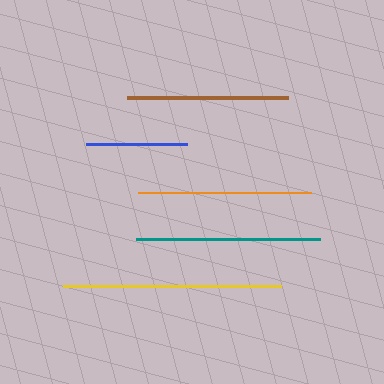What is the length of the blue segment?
The blue segment is approximately 101 pixels long.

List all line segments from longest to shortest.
From longest to shortest: yellow, teal, orange, brown, blue.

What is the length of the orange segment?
The orange segment is approximately 173 pixels long.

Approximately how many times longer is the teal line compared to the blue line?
The teal line is approximately 1.8 times the length of the blue line.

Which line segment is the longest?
The yellow line is the longest at approximately 218 pixels.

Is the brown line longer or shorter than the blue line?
The brown line is longer than the blue line.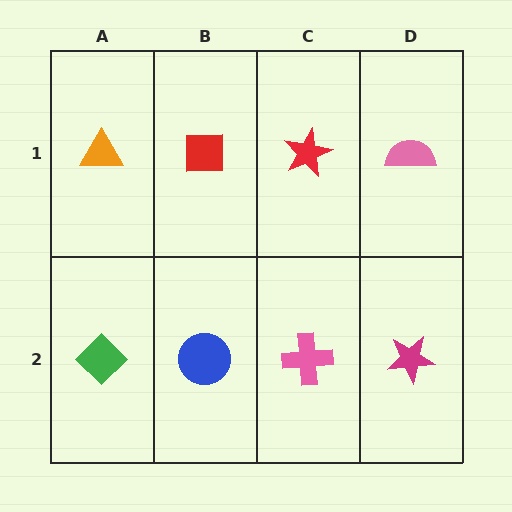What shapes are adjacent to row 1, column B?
A blue circle (row 2, column B), an orange triangle (row 1, column A), a red star (row 1, column C).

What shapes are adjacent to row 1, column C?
A pink cross (row 2, column C), a red square (row 1, column B), a pink semicircle (row 1, column D).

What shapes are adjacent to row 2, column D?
A pink semicircle (row 1, column D), a pink cross (row 2, column C).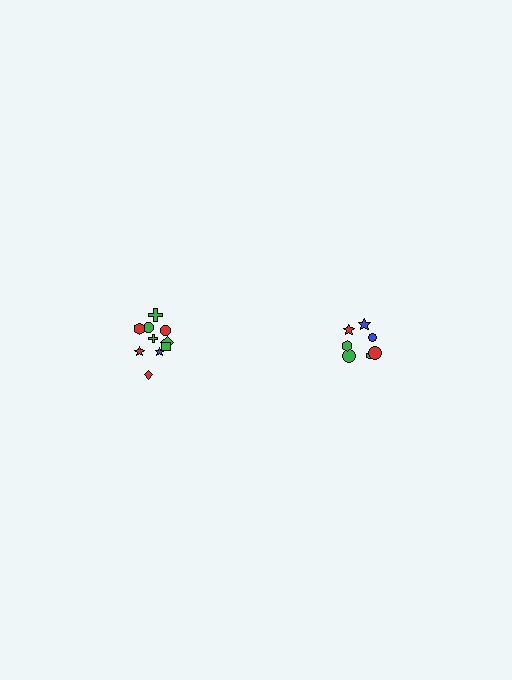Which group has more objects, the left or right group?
The left group.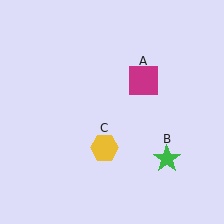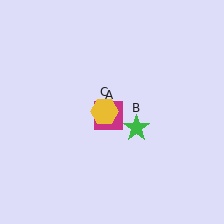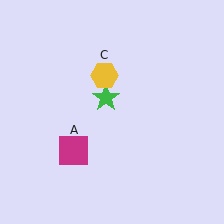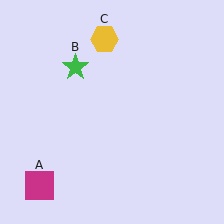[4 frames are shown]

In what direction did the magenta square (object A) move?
The magenta square (object A) moved down and to the left.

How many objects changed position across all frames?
3 objects changed position: magenta square (object A), green star (object B), yellow hexagon (object C).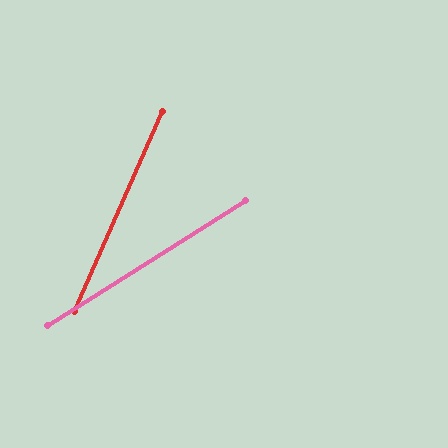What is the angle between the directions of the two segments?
Approximately 34 degrees.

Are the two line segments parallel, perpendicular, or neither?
Neither parallel nor perpendicular — they differ by about 34°.